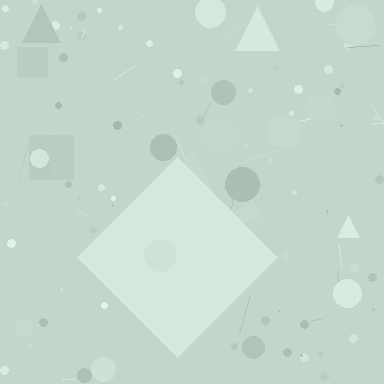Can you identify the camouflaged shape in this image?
The camouflaged shape is a diamond.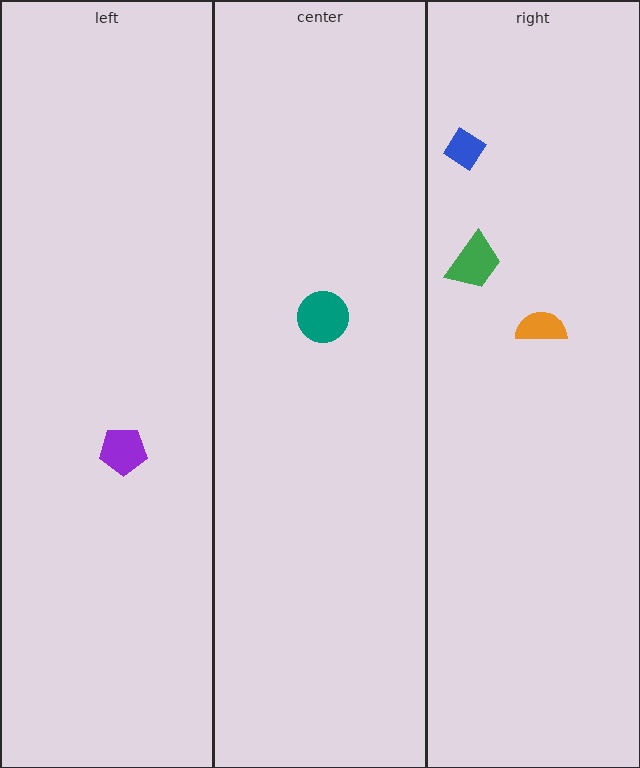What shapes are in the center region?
The teal circle.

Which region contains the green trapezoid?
The right region.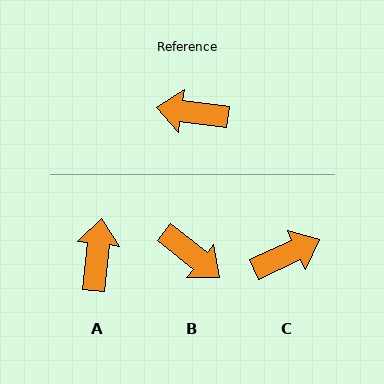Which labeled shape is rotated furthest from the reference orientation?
B, about 148 degrees away.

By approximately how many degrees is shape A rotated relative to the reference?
Approximately 89 degrees clockwise.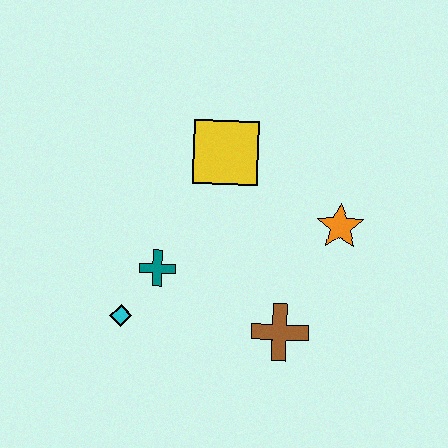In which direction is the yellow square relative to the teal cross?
The yellow square is above the teal cross.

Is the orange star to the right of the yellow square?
Yes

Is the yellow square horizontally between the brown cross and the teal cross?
Yes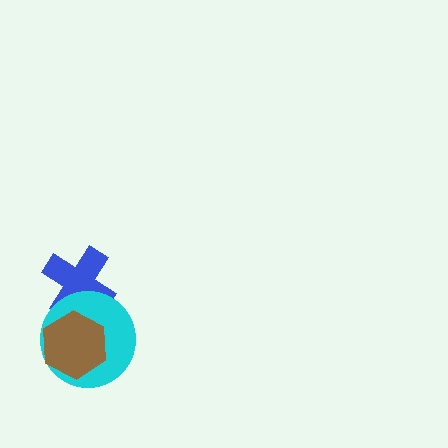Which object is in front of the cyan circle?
The brown hexagon is in front of the cyan circle.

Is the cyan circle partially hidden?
Yes, it is partially covered by another shape.